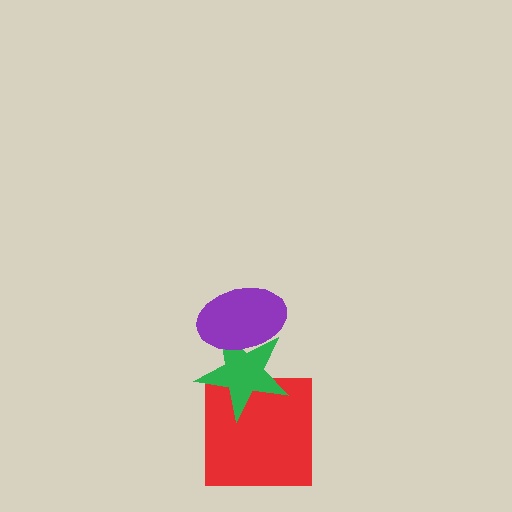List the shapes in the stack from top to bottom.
From top to bottom: the purple ellipse, the green star, the red square.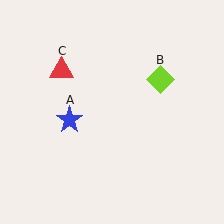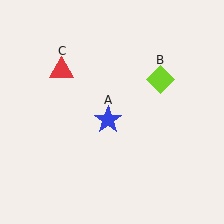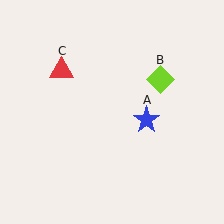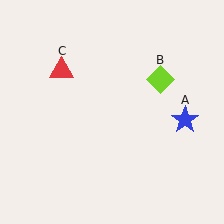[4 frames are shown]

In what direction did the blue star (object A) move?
The blue star (object A) moved right.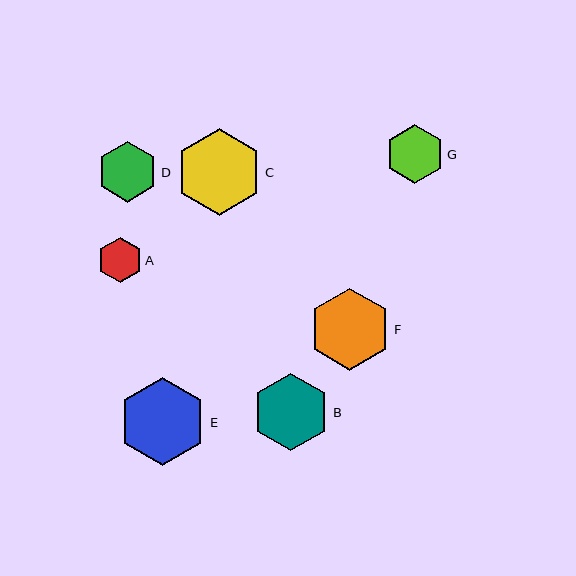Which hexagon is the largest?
Hexagon E is the largest with a size of approximately 88 pixels.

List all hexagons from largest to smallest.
From largest to smallest: E, C, F, B, D, G, A.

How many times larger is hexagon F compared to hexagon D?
Hexagon F is approximately 1.4 times the size of hexagon D.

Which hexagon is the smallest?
Hexagon A is the smallest with a size of approximately 45 pixels.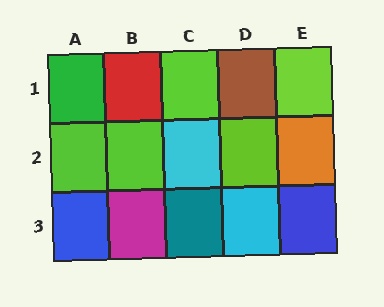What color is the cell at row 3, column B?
Magenta.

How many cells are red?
1 cell is red.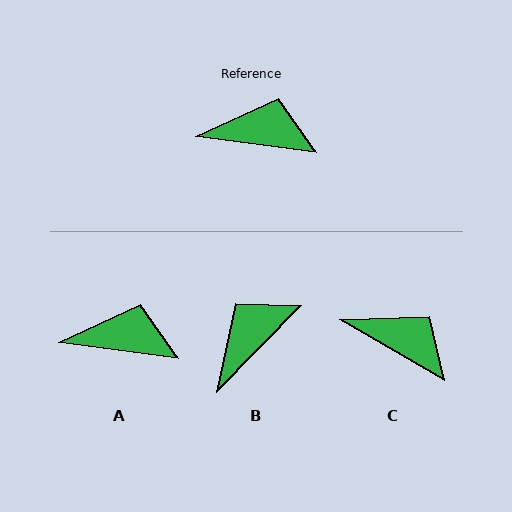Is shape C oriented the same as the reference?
No, it is off by about 23 degrees.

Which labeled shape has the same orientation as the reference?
A.